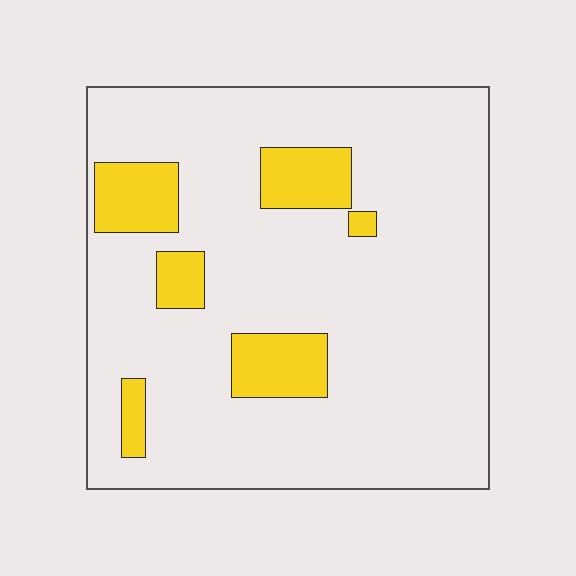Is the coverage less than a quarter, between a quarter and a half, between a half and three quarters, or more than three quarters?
Less than a quarter.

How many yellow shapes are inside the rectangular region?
6.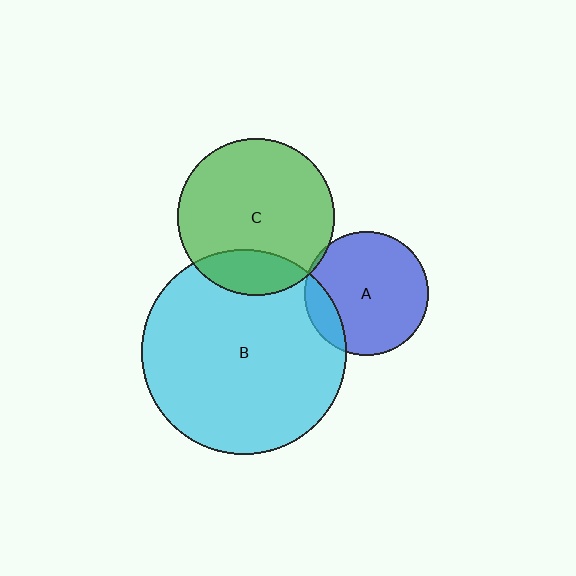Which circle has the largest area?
Circle B (cyan).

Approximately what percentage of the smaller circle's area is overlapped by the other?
Approximately 15%.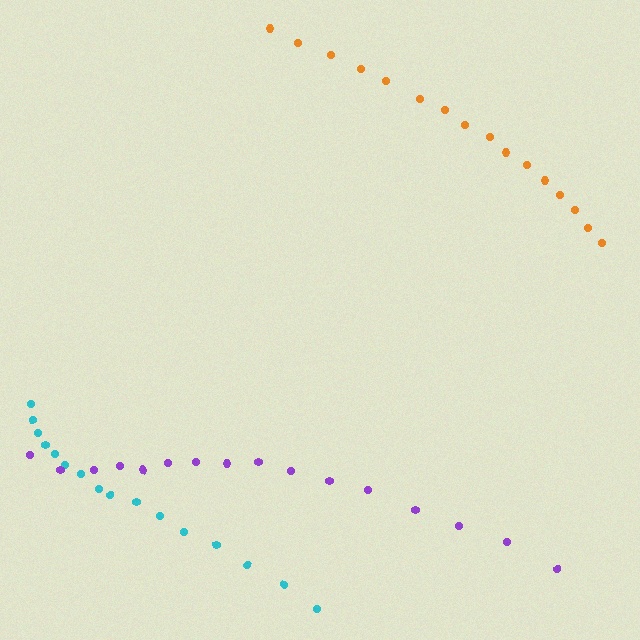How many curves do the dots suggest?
There are 3 distinct paths.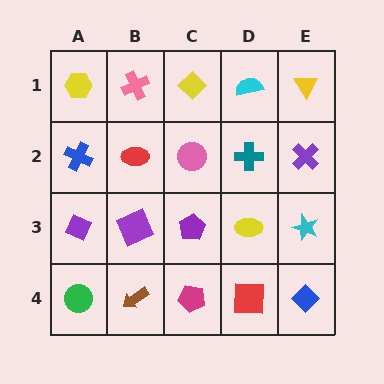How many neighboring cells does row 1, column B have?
3.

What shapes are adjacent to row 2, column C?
A yellow diamond (row 1, column C), a purple pentagon (row 3, column C), a red ellipse (row 2, column B), a teal cross (row 2, column D).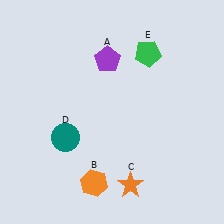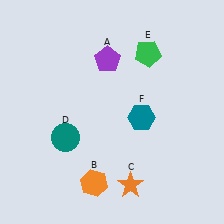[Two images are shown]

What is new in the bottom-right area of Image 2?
A teal hexagon (F) was added in the bottom-right area of Image 2.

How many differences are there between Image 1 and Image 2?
There is 1 difference between the two images.